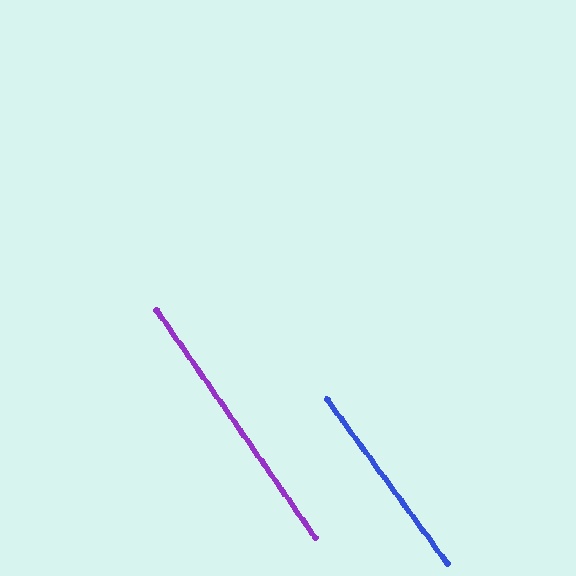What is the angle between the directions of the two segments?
Approximately 1 degree.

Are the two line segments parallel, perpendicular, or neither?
Parallel — their directions differ by only 1.4°.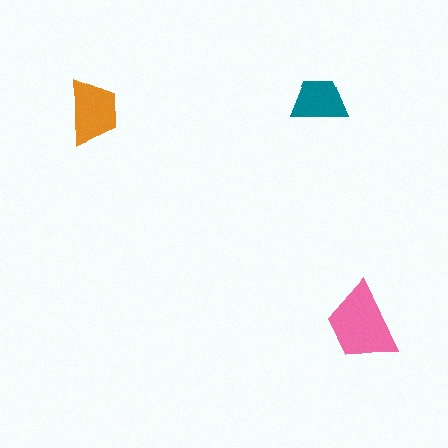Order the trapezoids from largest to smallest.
the pink one, the orange one, the teal one.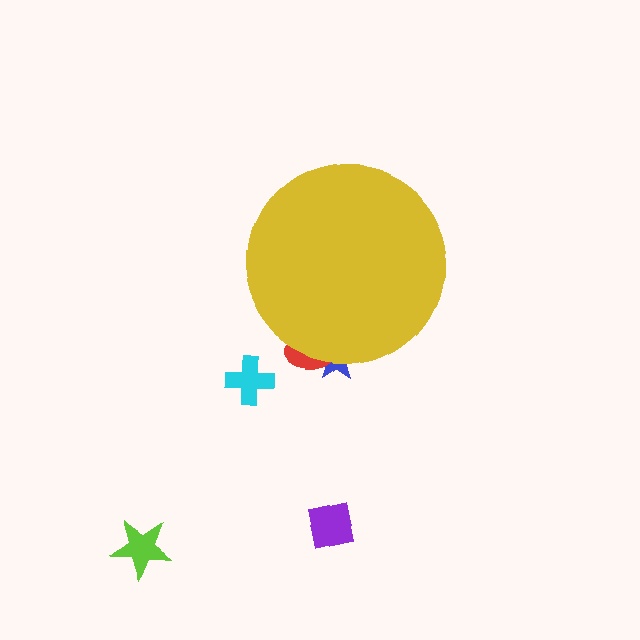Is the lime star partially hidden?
No, the lime star is fully visible.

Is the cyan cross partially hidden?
No, the cyan cross is fully visible.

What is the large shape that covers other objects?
A yellow circle.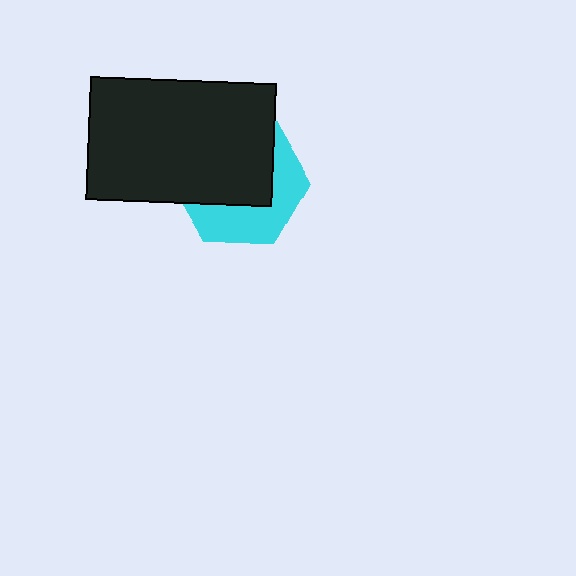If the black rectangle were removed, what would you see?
You would see the complete cyan hexagon.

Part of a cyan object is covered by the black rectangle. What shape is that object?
It is a hexagon.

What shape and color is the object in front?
The object in front is a black rectangle.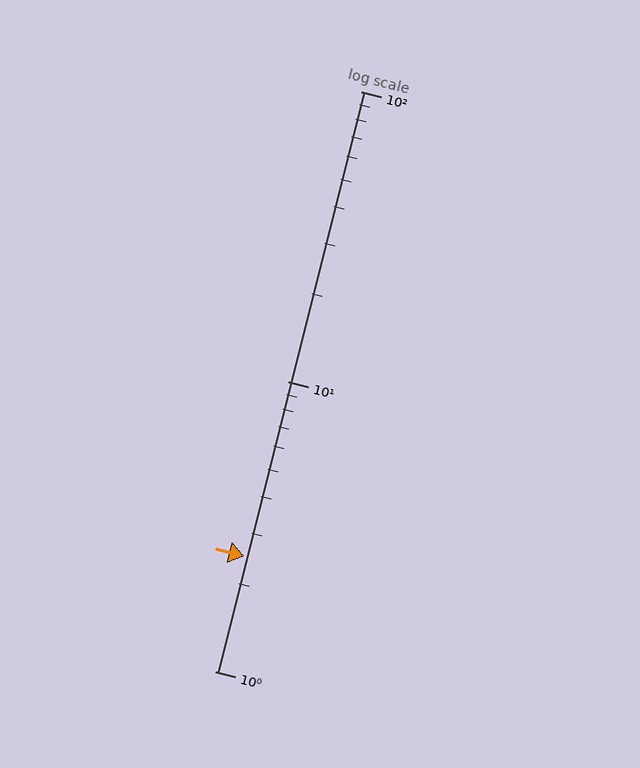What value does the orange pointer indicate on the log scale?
The pointer indicates approximately 2.5.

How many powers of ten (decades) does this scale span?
The scale spans 2 decades, from 1 to 100.